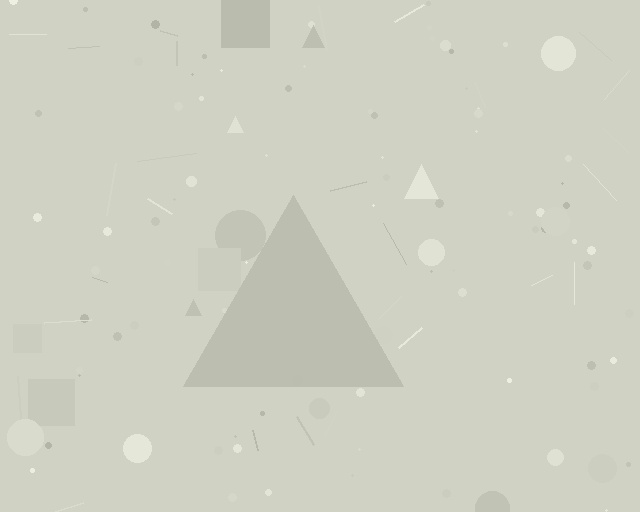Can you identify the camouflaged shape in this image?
The camouflaged shape is a triangle.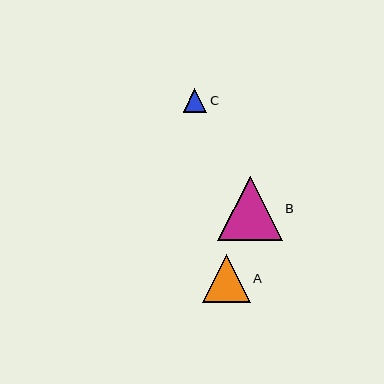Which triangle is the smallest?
Triangle C is the smallest with a size of approximately 24 pixels.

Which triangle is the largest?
Triangle B is the largest with a size of approximately 65 pixels.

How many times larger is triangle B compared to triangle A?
Triangle B is approximately 1.4 times the size of triangle A.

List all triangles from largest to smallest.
From largest to smallest: B, A, C.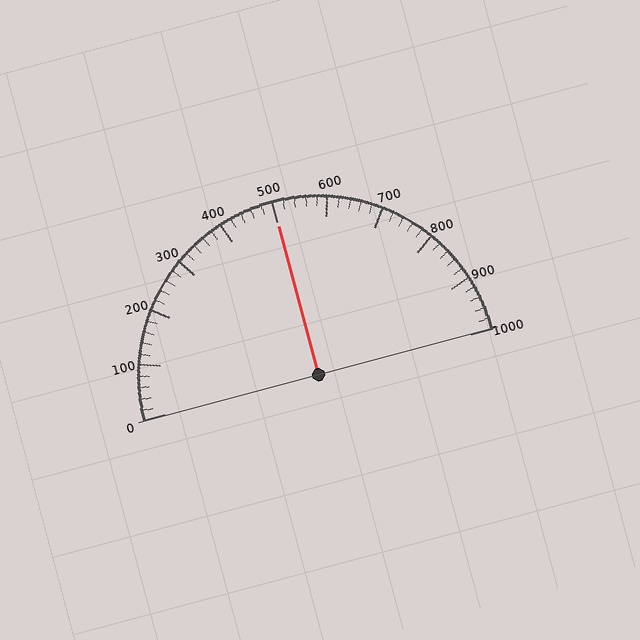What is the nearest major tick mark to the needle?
The nearest major tick mark is 500.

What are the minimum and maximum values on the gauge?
The gauge ranges from 0 to 1000.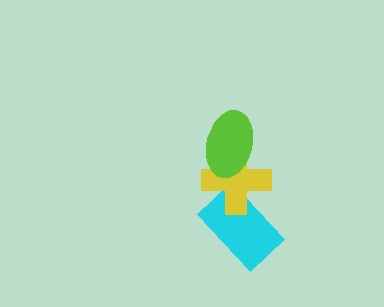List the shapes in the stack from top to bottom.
From top to bottom: the lime ellipse, the yellow cross, the cyan rectangle.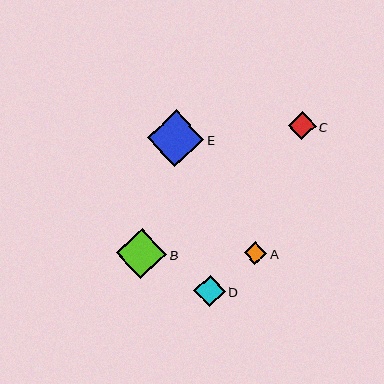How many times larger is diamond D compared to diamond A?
Diamond D is approximately 1.4 times the size of diamond A.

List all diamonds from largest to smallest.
From largest to smallest: E, B, D, C, A.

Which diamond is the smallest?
Diamond A is the smallest with a size of approximately 22 pixels.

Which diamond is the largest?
Diamond E is the largest with a size of approximately 57 pixels.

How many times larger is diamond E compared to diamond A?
Diamond E is approximately 2.5 times the size of diamond A.